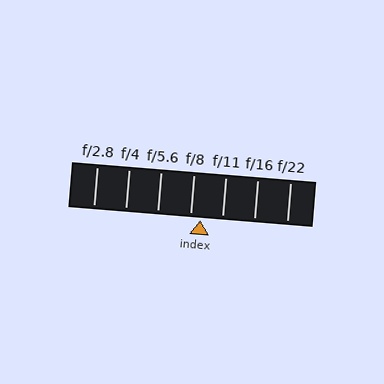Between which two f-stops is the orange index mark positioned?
The index mark is between f/8 and f/11.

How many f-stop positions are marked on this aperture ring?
There are 7 f-stop positions marked.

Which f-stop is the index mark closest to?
The index mark is closest to f/8.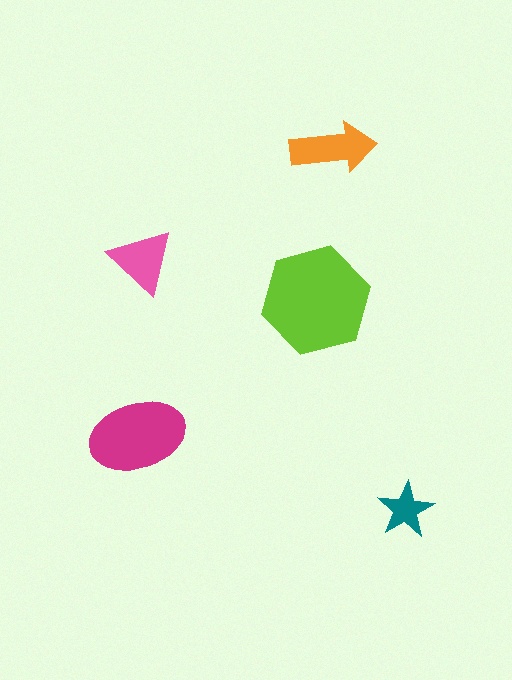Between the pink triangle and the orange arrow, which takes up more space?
The orange arrow.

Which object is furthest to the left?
The magenta ellipse is leftmost.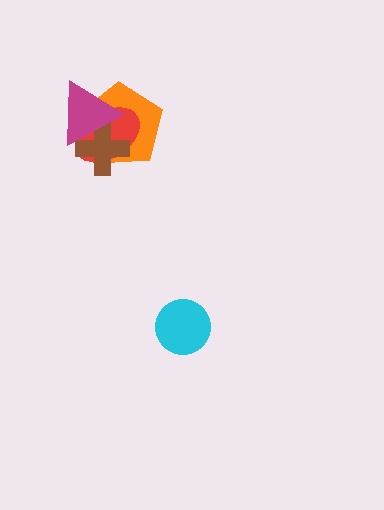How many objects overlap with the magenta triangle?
3 objects overlap with the magenta triangle.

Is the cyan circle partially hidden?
No, no other shape covers it.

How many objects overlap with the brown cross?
3 objects overlap with the brown cross.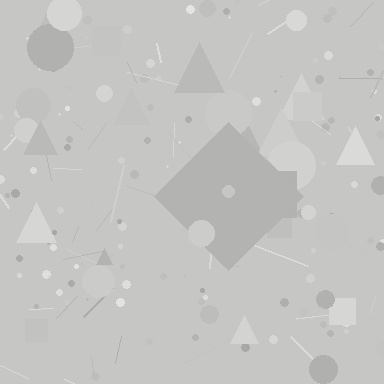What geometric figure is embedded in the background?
A diamond is embedded in the background.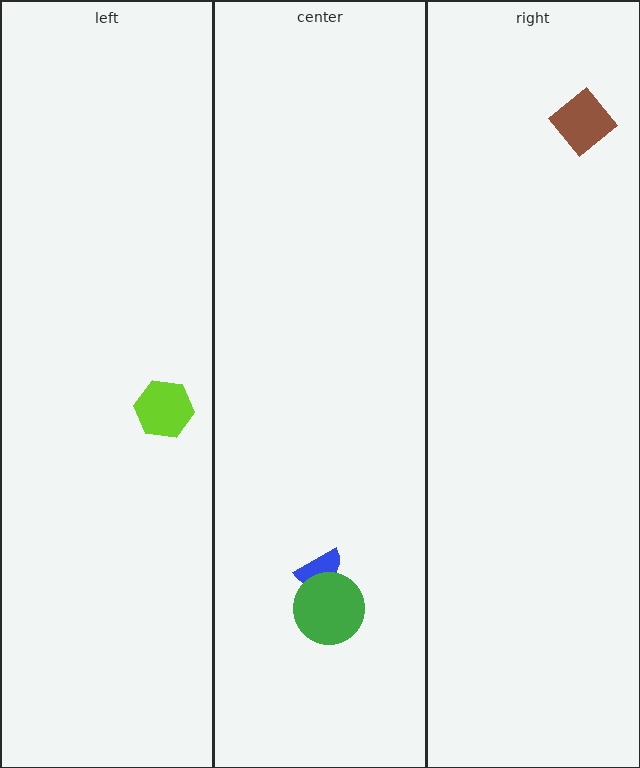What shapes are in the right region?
The brown diamond.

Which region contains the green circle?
The center region.